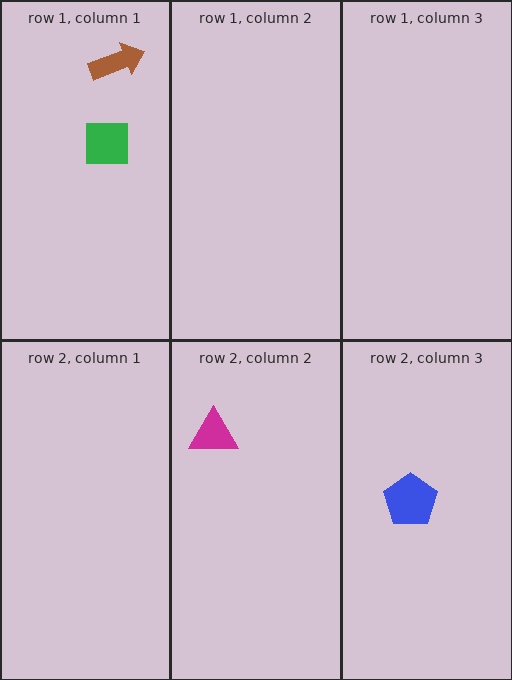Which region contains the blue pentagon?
The row 2, column 3 region.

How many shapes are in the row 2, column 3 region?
1.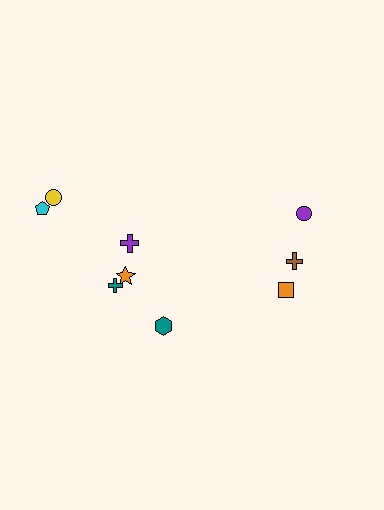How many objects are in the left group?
There are 6 objects.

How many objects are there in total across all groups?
There are 9 objects.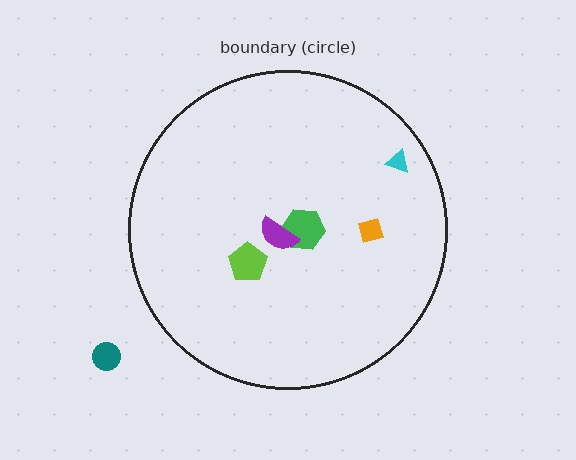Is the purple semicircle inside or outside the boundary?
Inside.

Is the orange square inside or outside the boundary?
Inside.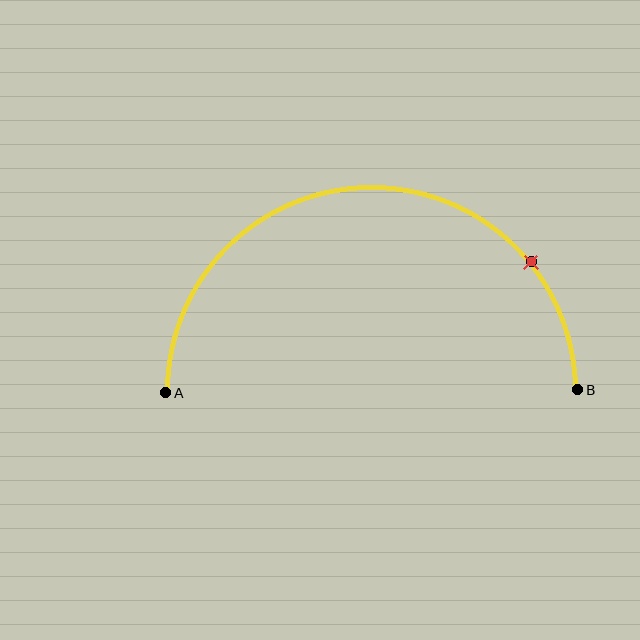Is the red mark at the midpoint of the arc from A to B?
No. The red mark lies on the arc but is closer to endpoint B. The arc midpoint would be at the point on the curve equidistant along the arc from both A and B.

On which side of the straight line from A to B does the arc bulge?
The arc bulges above the straight line connecting A and B.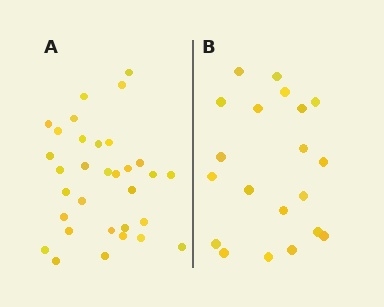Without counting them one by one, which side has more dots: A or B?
Region A (the left region) has more dots.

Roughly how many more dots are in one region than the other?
Region A has roughly 12 or so more dots than region B.